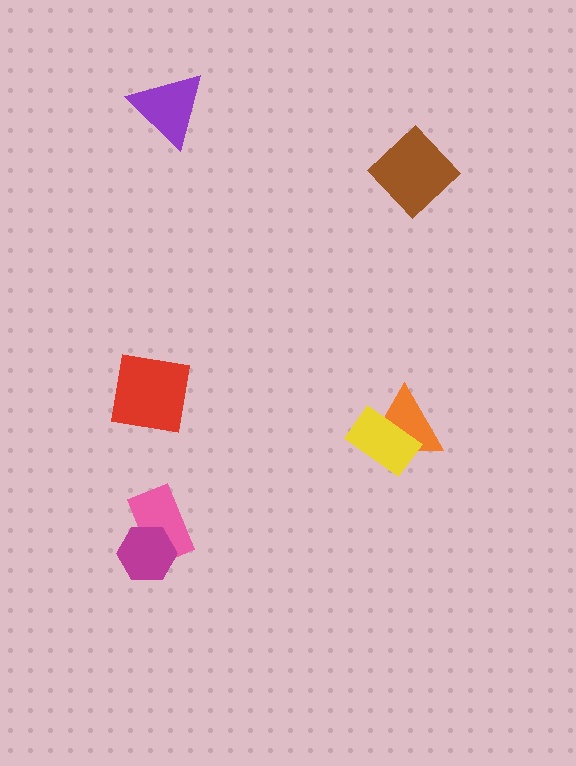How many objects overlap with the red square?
0 objects overlap with the red square.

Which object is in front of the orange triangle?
The yellow rectangle is in front of the orange triangle.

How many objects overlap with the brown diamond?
0 objects overlap with the brown diamond.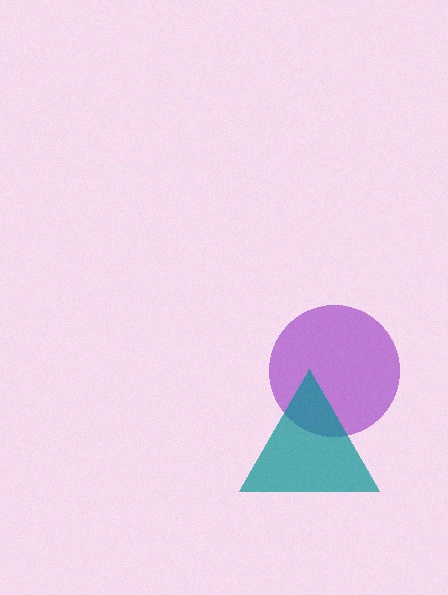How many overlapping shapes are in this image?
There are 2 overlapping shapes in the image.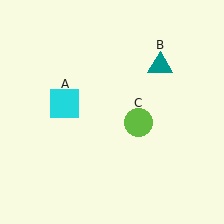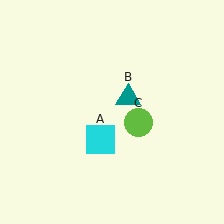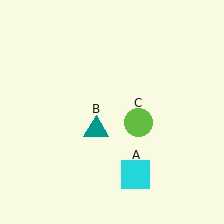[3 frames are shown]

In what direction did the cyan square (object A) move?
The cyan square (object A) moved down and to the right.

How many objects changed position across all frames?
2 objects changed position: cyan square (object A), teal triangle (object B).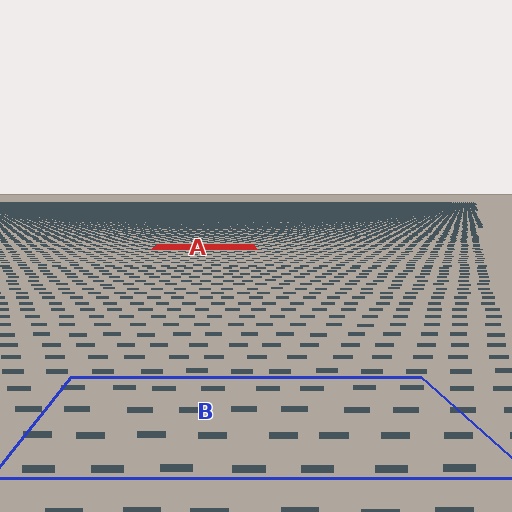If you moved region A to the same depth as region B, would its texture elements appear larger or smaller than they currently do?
They would appear larger. At a closer depth, the same texture elements are projected at a bigger on-screen size.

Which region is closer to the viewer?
Region B is closer. The texture elements there are larger and more spread out.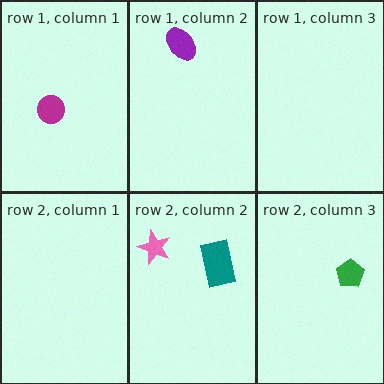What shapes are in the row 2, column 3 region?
The green pentagon.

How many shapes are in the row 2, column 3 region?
1.